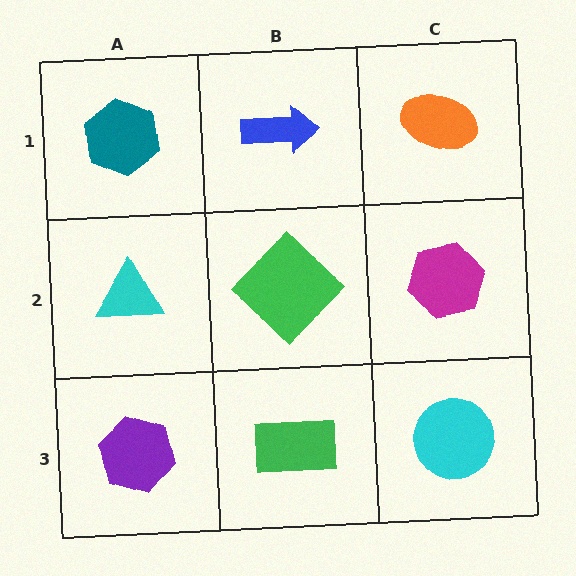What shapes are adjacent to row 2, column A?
A teal hexagon (row 1, column A), a purple hexagon (row 3, column A), a green diamond (row 2, column B).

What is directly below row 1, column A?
A cyan triangle.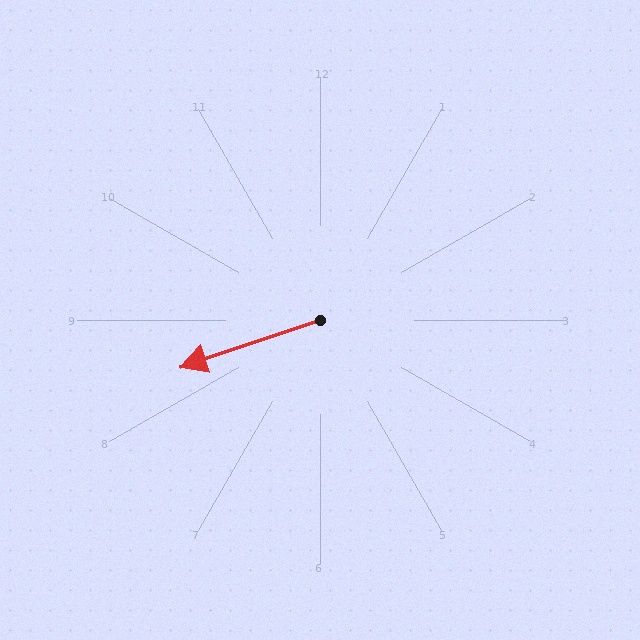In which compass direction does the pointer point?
West.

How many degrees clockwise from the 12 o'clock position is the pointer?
Approximately 251 degrees.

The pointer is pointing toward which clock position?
Roughly 8 o'clock.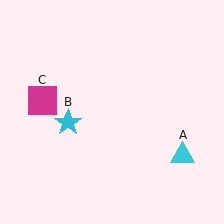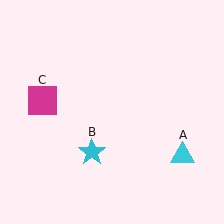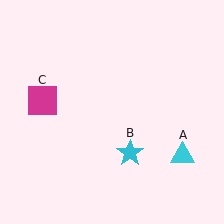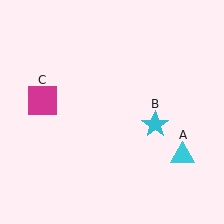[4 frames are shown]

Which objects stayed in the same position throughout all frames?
Cyan triangle (object A) and magenta square (object C) remained stationary.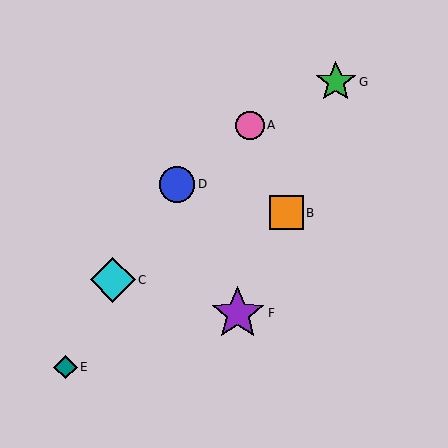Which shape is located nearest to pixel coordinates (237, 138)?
The pink circle (labeled A) at (250, 125) is nearest to that location.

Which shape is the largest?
The purple star (labeled F) is the largest.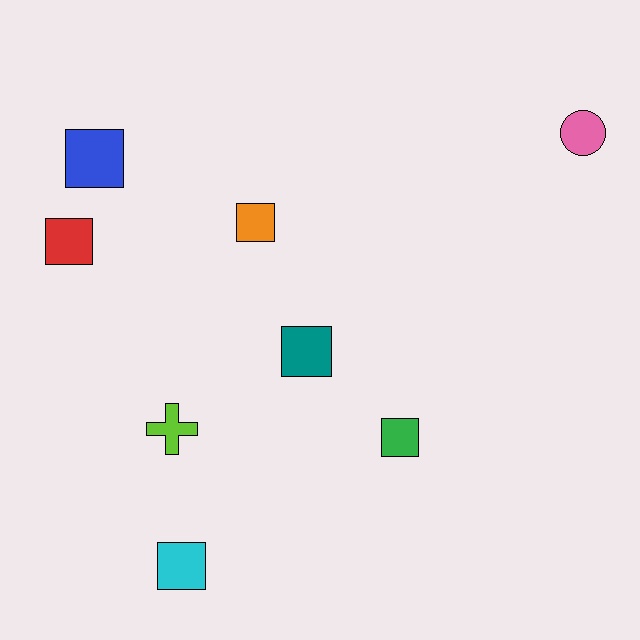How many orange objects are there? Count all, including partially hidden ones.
There is 1 orange object.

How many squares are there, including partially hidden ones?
There are 6 squares.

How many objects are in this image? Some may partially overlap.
There are 8 objects.